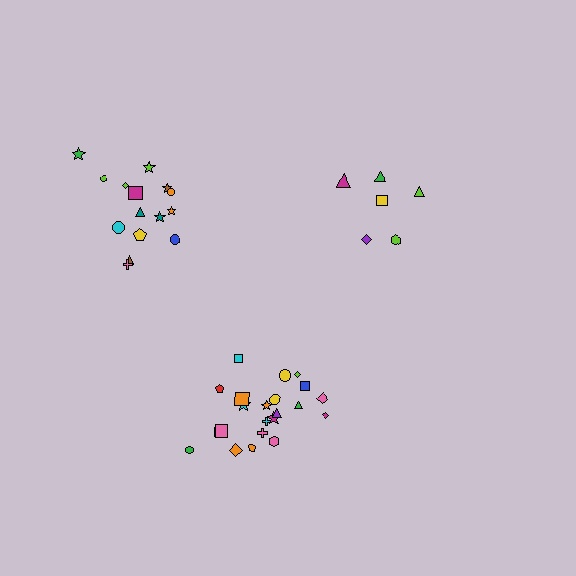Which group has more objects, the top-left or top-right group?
The top-left group.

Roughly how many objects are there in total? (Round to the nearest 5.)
Roughly 45 objects in total.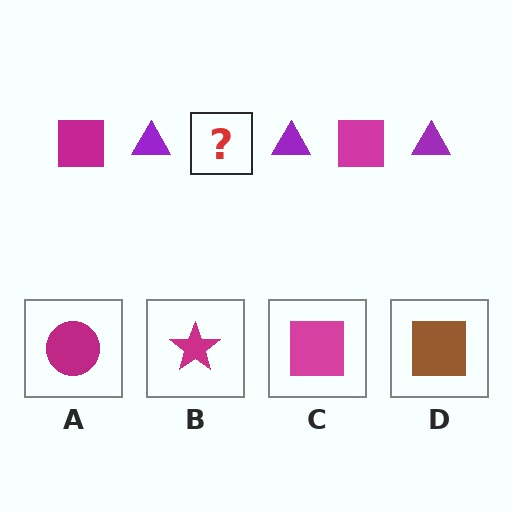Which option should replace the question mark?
Option C.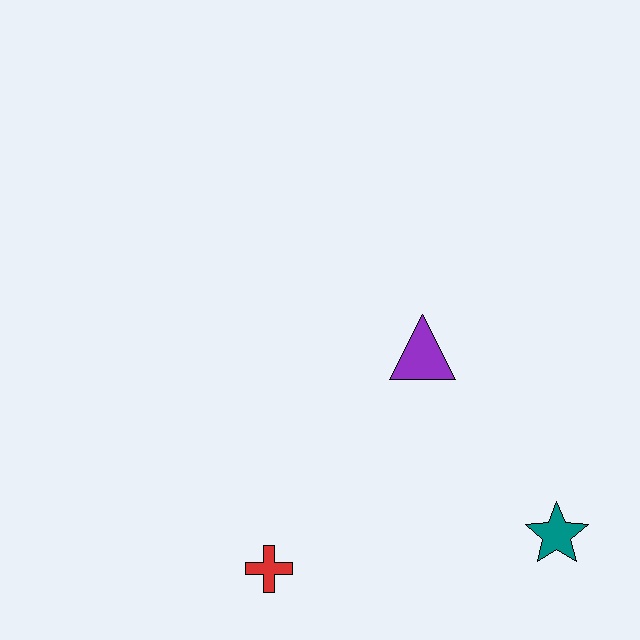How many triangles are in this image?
There is 1 triangle.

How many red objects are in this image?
There is 1 red object.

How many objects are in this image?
There are 3 objects.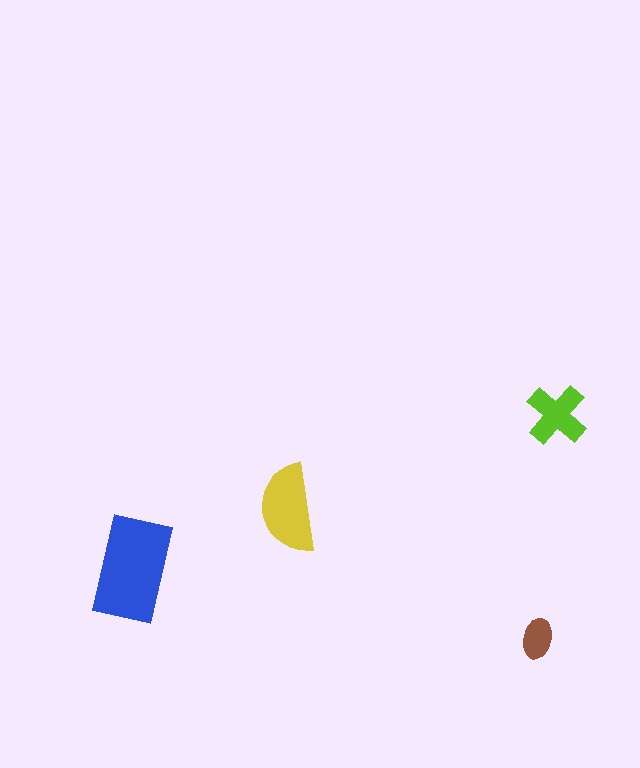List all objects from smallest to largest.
The brown ellipse, the lime cross, the yellow semicircle, the blue rectangle.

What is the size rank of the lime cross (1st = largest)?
3rd.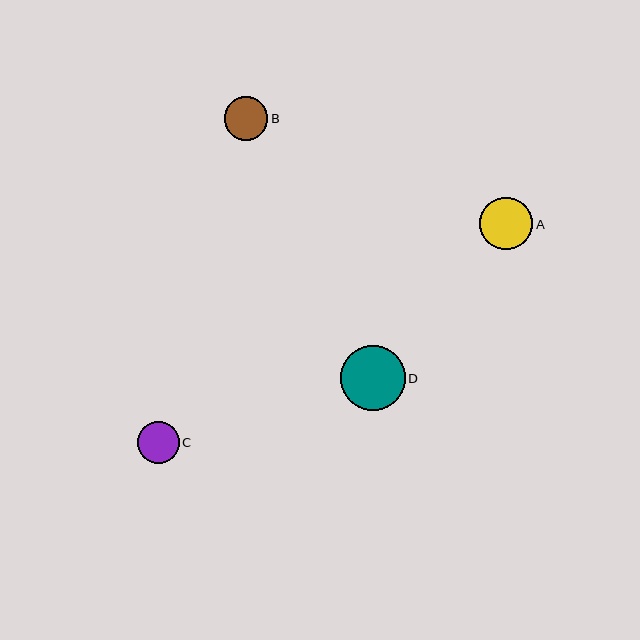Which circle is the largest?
Circle D is the largest with a size of approximately 65 pixels.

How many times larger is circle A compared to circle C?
Circle A is approximately 1.3 times the size of circle C.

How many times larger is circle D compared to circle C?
Circle D is approximately 1.5 times the size of circle C.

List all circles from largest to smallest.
From largest to smallest: D, A, B, C.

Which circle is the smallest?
Circle C is the smallest with a size of approximately 42 pixels.